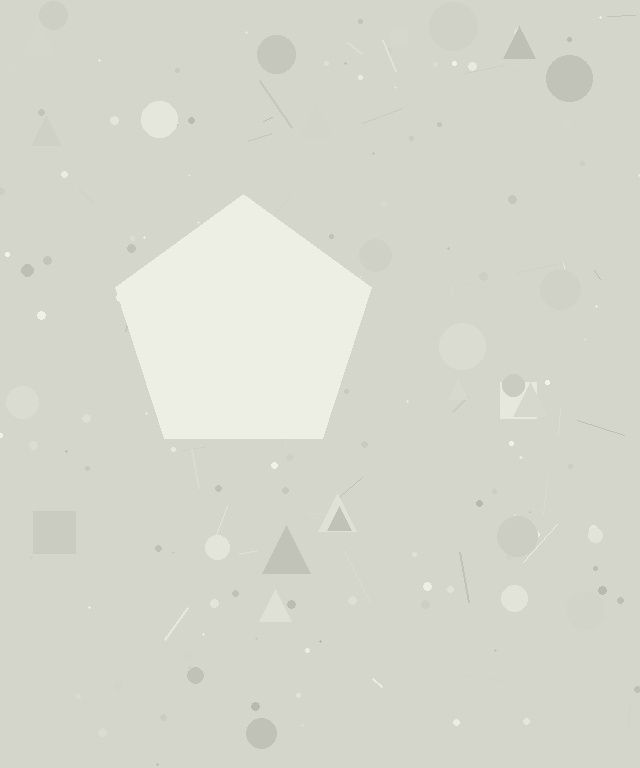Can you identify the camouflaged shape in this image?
The camouflaged shape is a pentagon.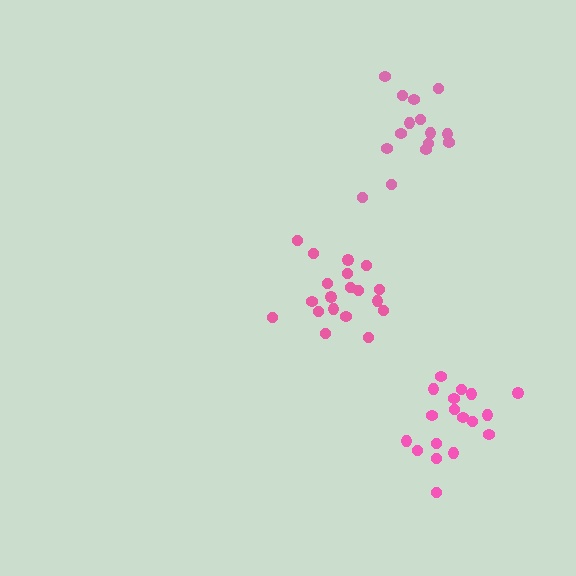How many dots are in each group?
Group 1: 18 dots, Group 2: 15 dots, Group 3: 19 dots (52 total).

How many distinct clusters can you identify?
There are 3 distinct clusters.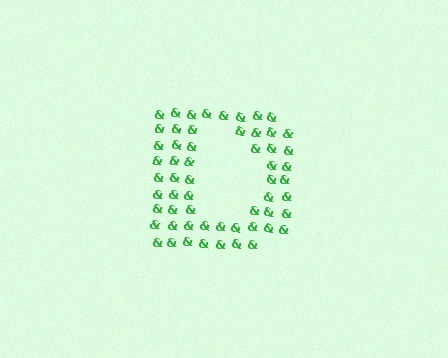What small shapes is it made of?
It is made of small ampersands.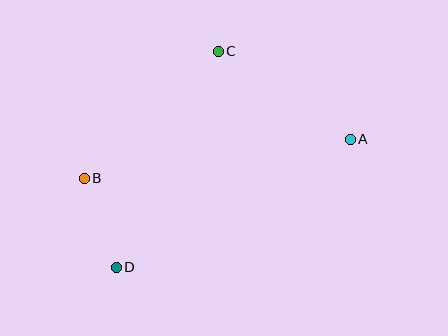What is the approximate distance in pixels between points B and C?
The distance between B and C is approximately 185 pixels.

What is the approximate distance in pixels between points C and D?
The distance between C and D is approximately 239 pixels.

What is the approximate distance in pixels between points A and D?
The distance between A and D is approximately 267 pixels.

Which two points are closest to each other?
Points B and D are closest to each other.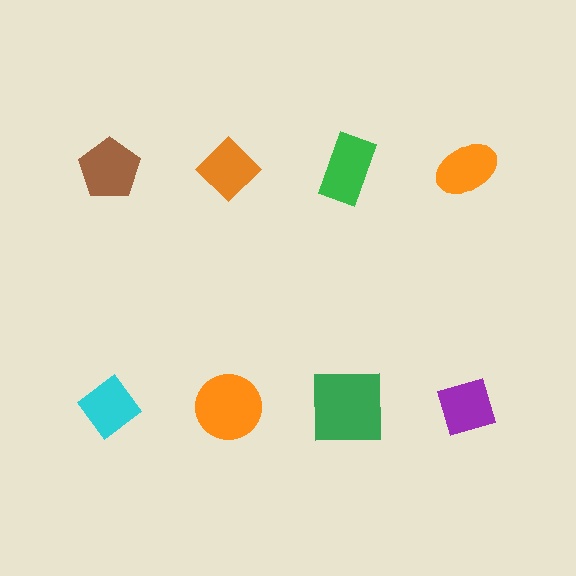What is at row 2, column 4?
A purple diamond.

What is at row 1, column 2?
An orange diamond.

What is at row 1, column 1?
A brown pentagon.